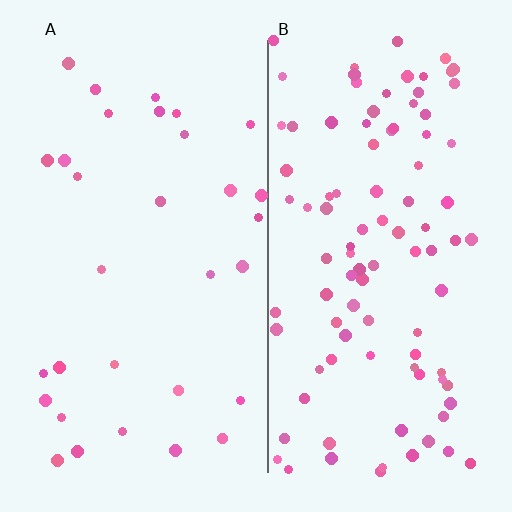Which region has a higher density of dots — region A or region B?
B (the right).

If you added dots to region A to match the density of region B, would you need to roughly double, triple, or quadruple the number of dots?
Approximately triple.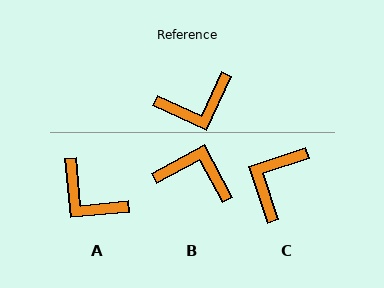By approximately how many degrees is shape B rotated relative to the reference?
Approximately 143 degrees counter-clockwise.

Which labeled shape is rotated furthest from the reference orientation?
B, about 143 degrees away.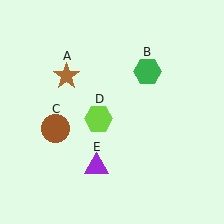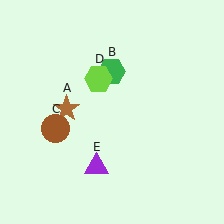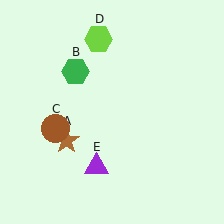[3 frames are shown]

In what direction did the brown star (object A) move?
The brown star (object A) moved down.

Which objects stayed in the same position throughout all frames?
Brown circle (object C) and purple triangle (object E) remained stationary.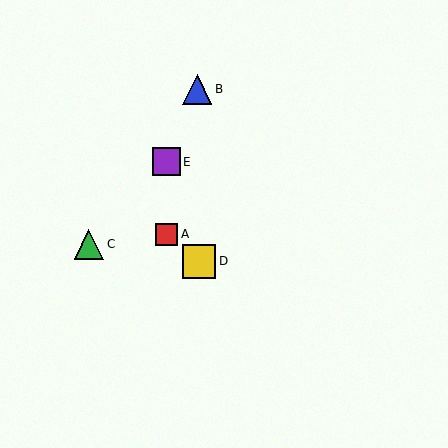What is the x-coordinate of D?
Object D is at x≈199.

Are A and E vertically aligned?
Yes, both are at x≈167.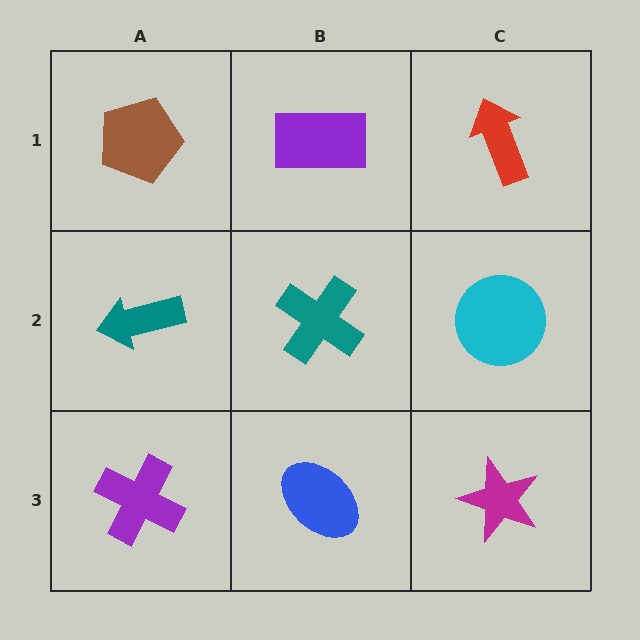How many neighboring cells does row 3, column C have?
2.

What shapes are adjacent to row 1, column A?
A teal arrow (row 2, column A), a purple rectangle (row 1, column B).